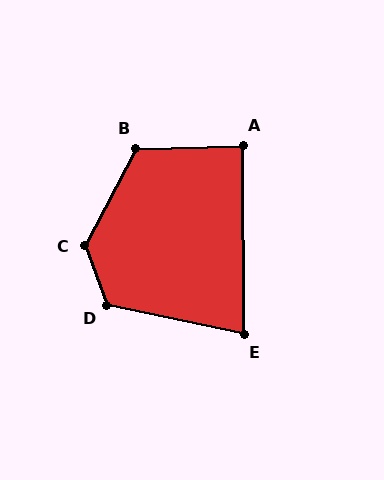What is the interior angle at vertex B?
Approximately 119 degrees (obtuse).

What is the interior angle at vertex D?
Approximately 122 degrees (obtuse).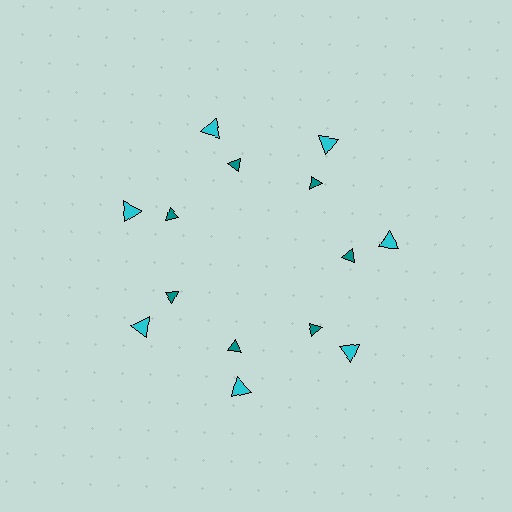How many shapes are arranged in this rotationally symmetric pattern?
There are 14 shapes, arranged in 7 groups of 2.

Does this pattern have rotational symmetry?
Yes, this pattern has 7-fold rotational symmetry. It looks the same after rotating 51 degrees around the center.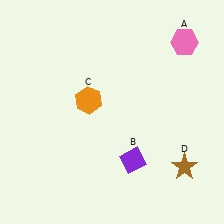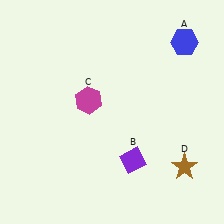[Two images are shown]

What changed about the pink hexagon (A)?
In Image 1, A is pink. In Image 2, it changed to blue.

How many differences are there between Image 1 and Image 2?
There are 2 differences between the two images.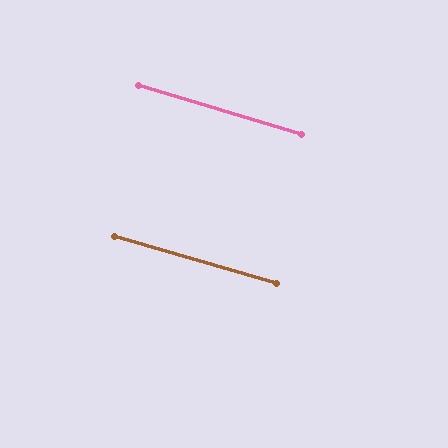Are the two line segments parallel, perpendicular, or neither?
Parallel — their directions differ by only 0.7°.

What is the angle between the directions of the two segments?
Approximately 1 degree.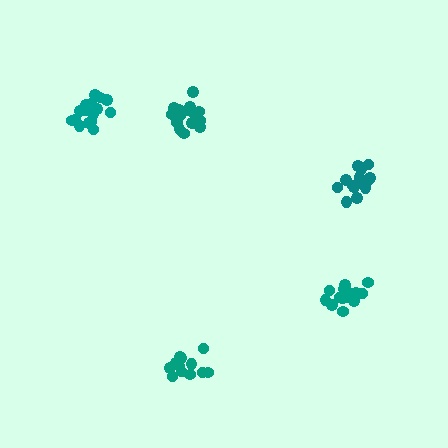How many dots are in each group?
Group 1: 15 dots, Group 2: 12 dots, Group 3: 15 dots, Group 4: 15 dots, Group 5: 17 dots (74 total).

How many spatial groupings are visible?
There are 5 spatial groupings.